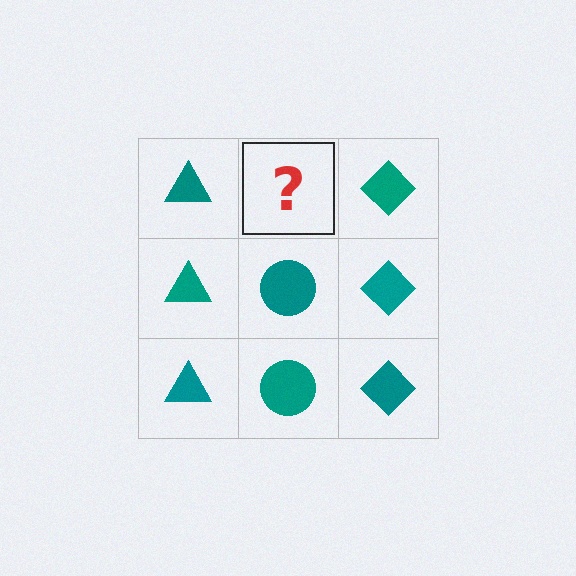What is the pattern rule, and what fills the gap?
The rule is that each column has a consistent shape. The gap should be filled with a teal circle.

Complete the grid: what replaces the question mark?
The question mark should be replaced with a teal circle.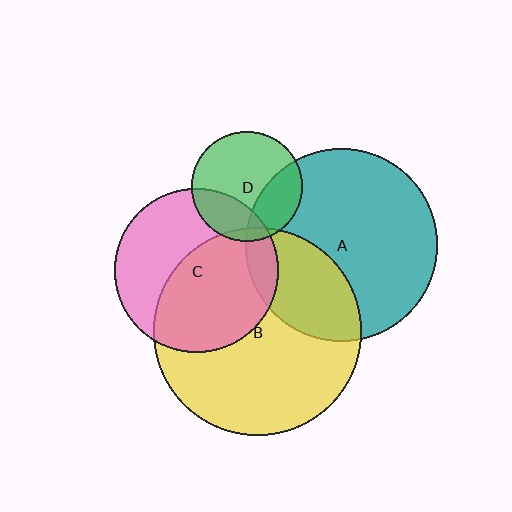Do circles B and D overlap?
Yes.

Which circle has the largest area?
Circle B (yellow).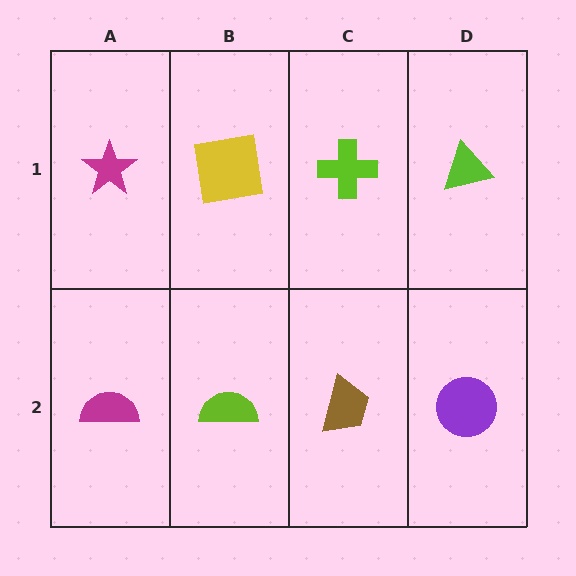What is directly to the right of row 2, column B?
A brown trapezoid.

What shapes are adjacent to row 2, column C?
A lime cross (row 1, column C), a lime semicircle (row 2, column B), a purple circle (row 2, column D).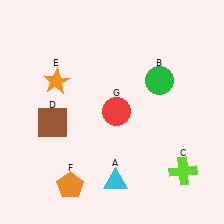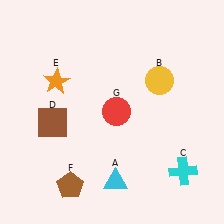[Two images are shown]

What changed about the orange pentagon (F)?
In Image 1, F is orange. In Image 2, it changed to brown.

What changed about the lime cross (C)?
In Image 1, C is lime. In Image 2, it changed to cyan.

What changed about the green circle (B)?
In Image 1, B is green. In Image 2, it changed to yellow.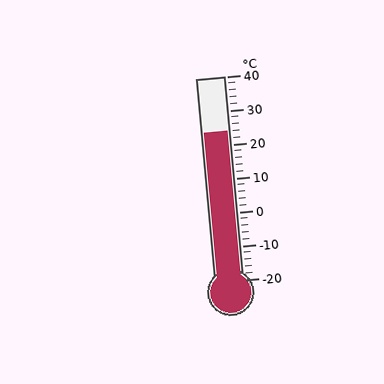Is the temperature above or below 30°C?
The temperature is below 30°C.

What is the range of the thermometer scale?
The thermometer scale ranges from -20°C to 40°C.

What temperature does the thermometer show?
The thermometer shows approximately 24°C.